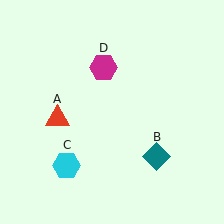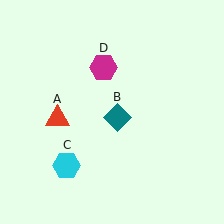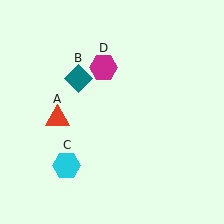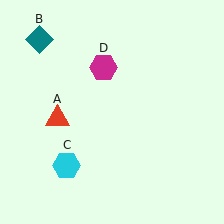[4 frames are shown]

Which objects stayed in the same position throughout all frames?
Red triangle (object A) and cyan hexagon (object C) and magenta hexagon (object D) remained stationary.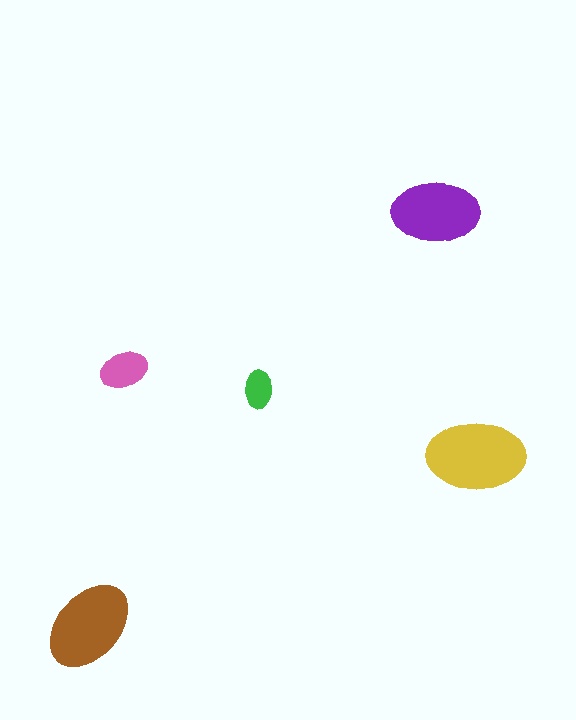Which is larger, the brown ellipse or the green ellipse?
The brown one.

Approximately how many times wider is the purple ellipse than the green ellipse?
About 2.5 times wider.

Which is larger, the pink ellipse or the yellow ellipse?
The yellow one.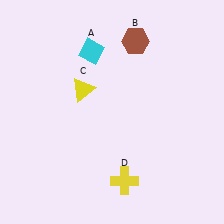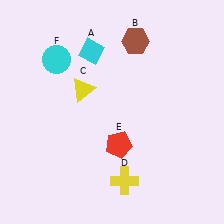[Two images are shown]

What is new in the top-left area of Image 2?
A cyan circle (F) was added in the top-left area of Image 2.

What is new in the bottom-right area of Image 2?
A red pentagon (E) was added in the bottom-right area of Image 2.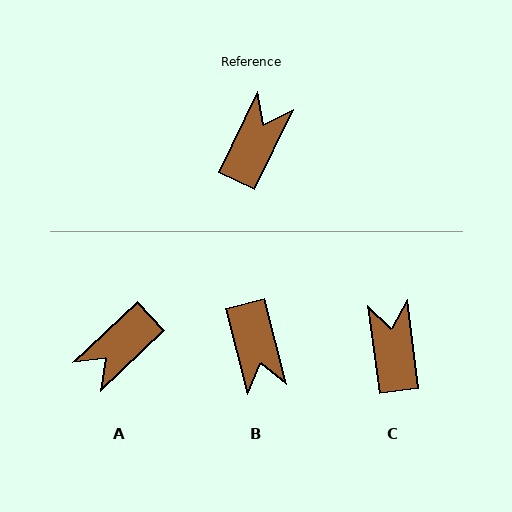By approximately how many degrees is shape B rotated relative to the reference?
Approximately 140 degrees clockwise.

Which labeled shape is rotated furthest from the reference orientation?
A, about 159 degrees away.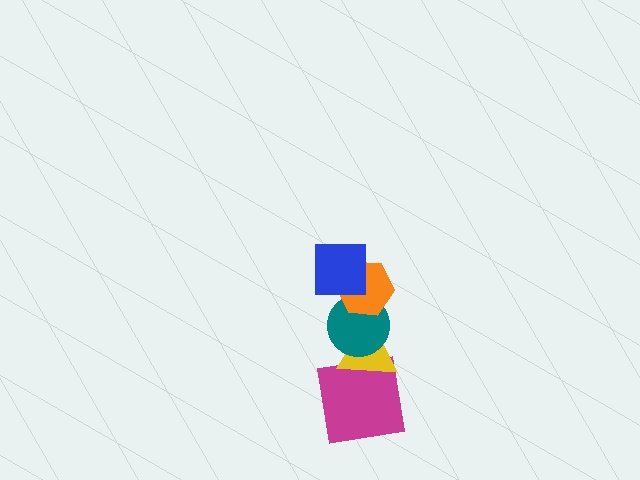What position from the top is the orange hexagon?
The orange hexagon is 2nd from the top.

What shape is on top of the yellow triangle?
The teal circle is on top of the yellow triangle.